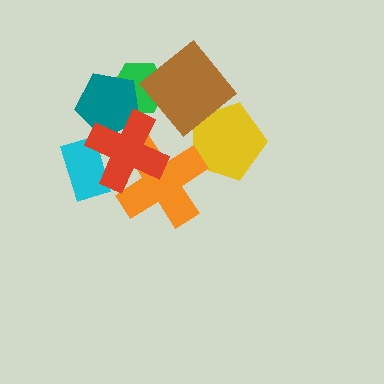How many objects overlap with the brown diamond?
2 objects overlap with the brown diamond.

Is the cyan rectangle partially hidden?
Yes, it is partially covered by another shape.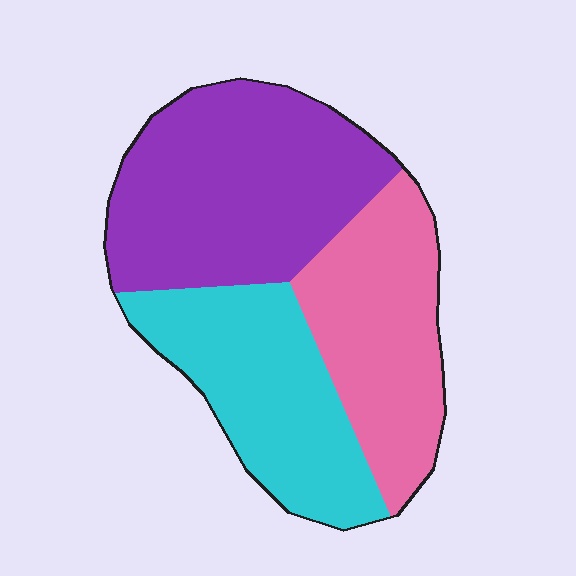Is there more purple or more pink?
Purple.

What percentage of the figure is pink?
Pink takes up about one quarter (1/4) of the figure.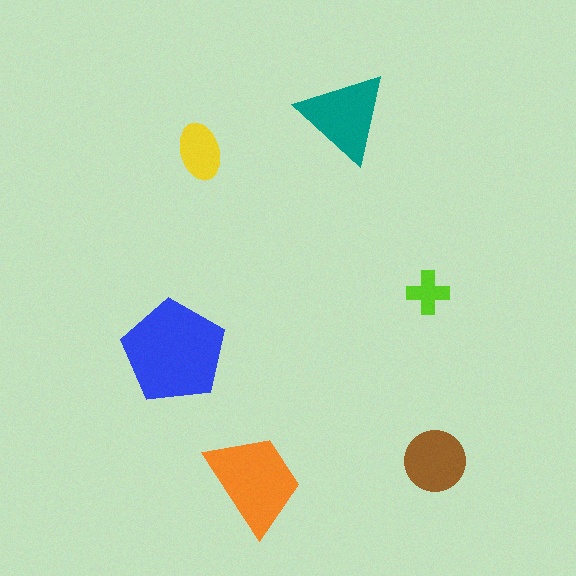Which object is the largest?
The blue pentagon.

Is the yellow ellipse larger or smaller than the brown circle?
Smaller.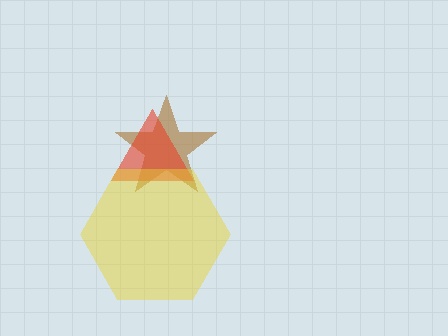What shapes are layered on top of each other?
The layered shapes are: a brown star, a red triangle, a yellow hexagon.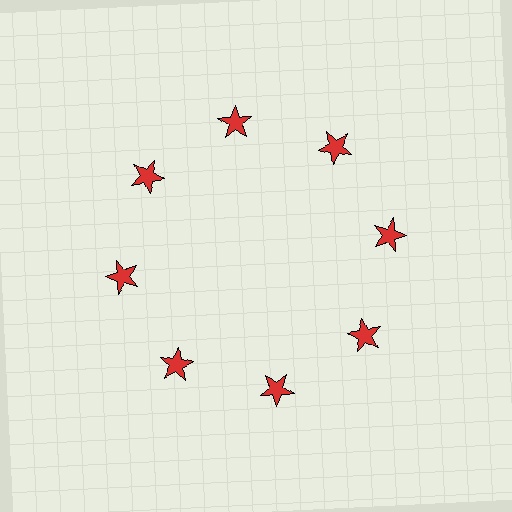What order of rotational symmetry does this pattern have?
This pattern has 8-fold rotational symmetry.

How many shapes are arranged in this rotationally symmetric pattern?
There are 8 shapes, arranged in 8 groups of 1.